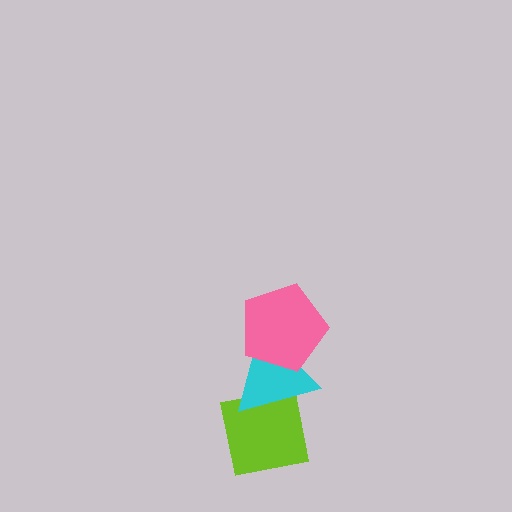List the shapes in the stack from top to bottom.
From top to bottom: the pink pentagon, the cyan triangle, the lime square.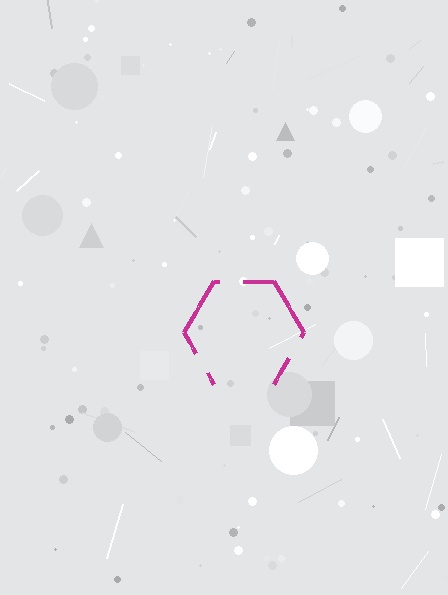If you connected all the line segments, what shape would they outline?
They would outline a hexagon.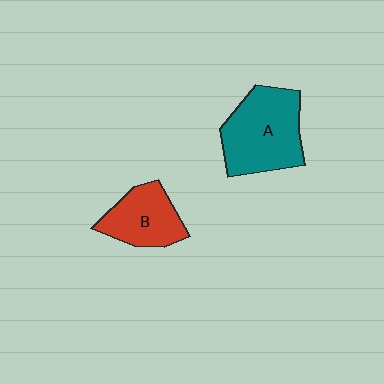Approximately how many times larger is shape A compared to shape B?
Approximately 1.5 times.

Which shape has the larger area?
Shape A (teal).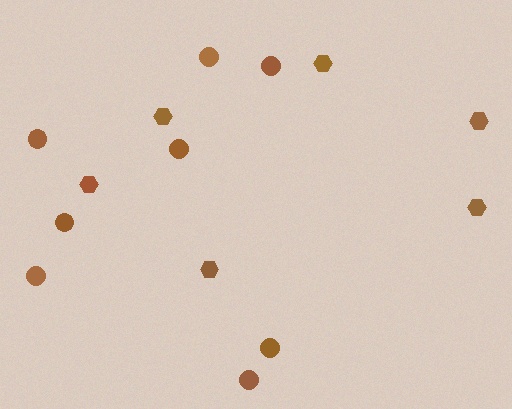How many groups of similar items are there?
There are 2 groups: one group of circles (8) and one group of hexagons (6).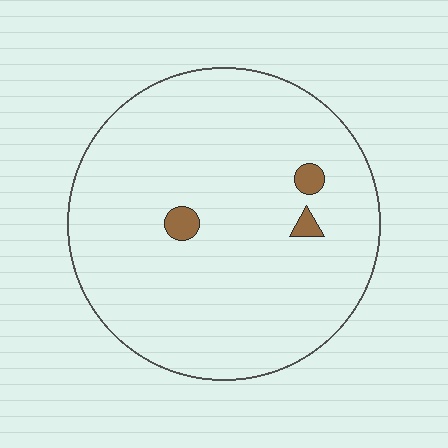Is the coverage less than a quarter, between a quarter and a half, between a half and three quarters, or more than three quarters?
Less than a quarter.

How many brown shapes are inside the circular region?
3.